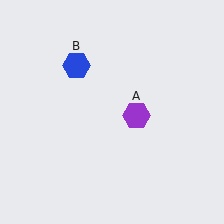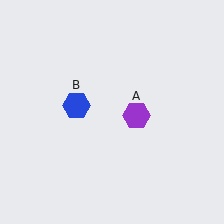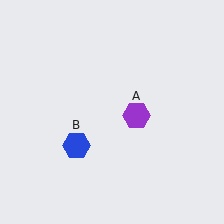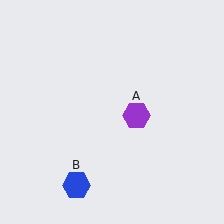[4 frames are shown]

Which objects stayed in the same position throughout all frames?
Purple hexagon (object A) remained stationary.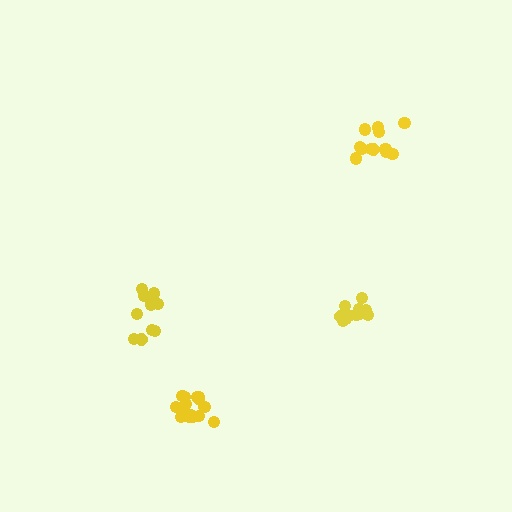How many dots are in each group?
Group 1: 13 dots, Group 2: 12 dots, Group 3: 15 dots, Group 4: 10 dots (50 total).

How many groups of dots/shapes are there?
There are 4 groups.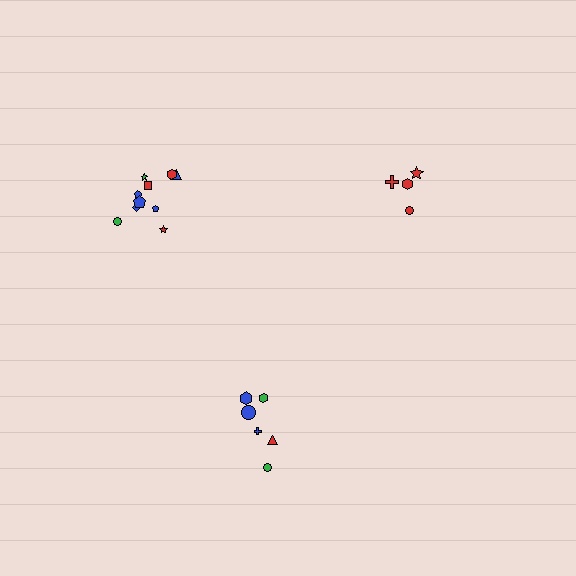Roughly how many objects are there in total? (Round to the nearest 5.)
Roughly 20 objects in total.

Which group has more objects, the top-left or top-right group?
The top-left group.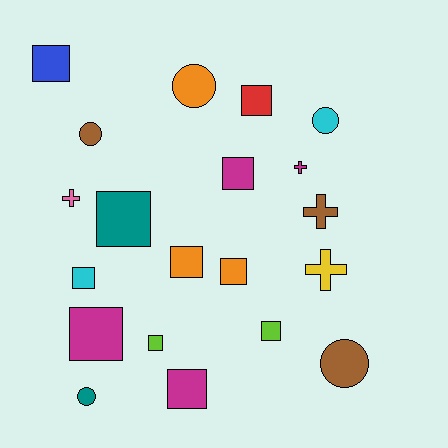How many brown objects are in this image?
There are 3 brown objects.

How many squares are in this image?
There are 11 squares.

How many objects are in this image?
There are 20 objects.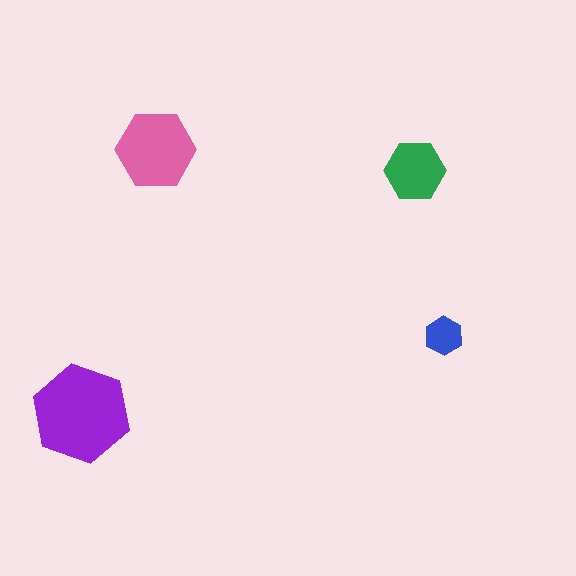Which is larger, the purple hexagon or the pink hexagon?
The purple one.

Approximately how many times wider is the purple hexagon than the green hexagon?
About 1.5 times wider.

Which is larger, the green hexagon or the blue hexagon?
The green one.